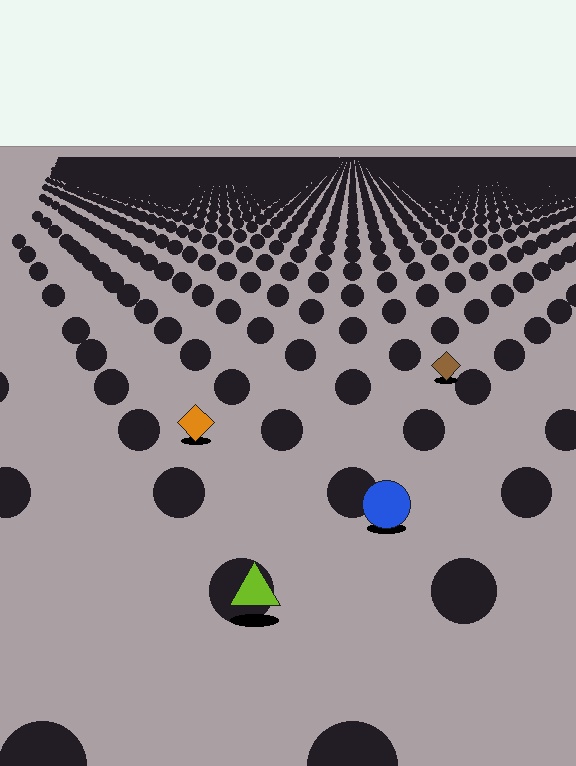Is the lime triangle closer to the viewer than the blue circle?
Yes. The lime triangle is closer — you can tell from the texture gradient: the ground texture is coarser near it.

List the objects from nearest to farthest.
From nearest to farthest: the lime triangle, the blue circle, the orange diamond, the brown diamond.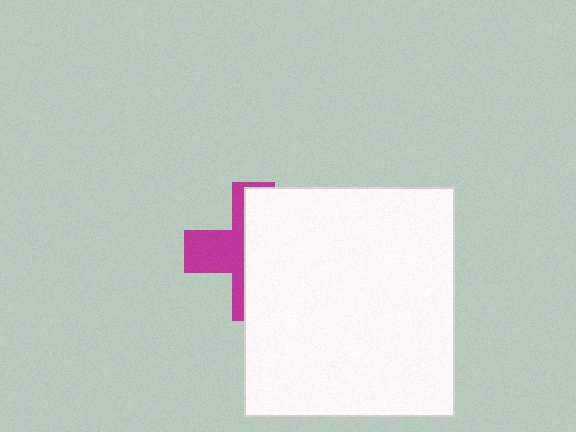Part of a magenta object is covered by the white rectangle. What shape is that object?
It is a cross.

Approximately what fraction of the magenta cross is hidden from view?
Roughly 62% of the magenta cross is hidden behind the white rectangle.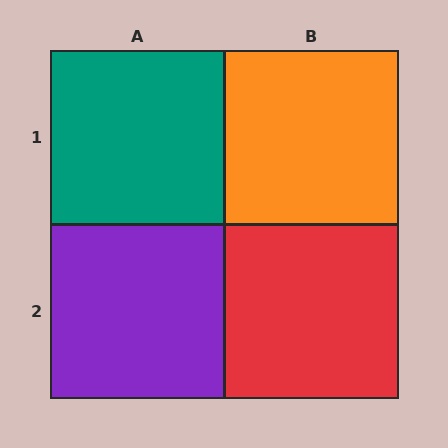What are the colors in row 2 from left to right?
Purple, red.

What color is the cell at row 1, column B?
Orange.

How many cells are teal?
1 cell is teal.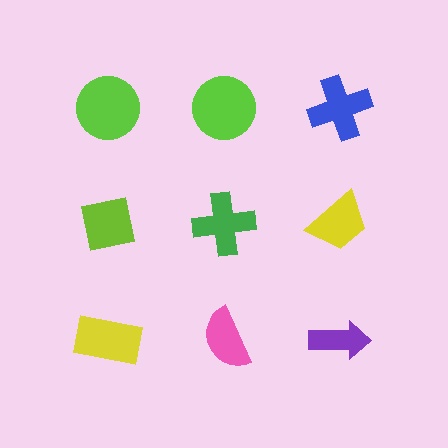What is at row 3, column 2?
A pink semicircle.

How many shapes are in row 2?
3 shapes.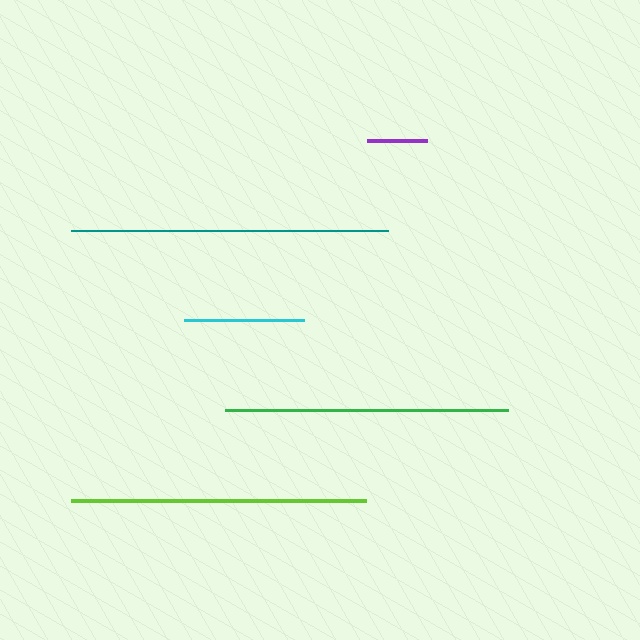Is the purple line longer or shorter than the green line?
The green line is longer than the purple line.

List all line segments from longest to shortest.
From longest to shortest: teal, lime, green, cyan, purple.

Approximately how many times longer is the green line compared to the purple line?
The green line is approximately 4.7 times the length of the purple line.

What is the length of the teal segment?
The teal segment is approximately 318 pixels long.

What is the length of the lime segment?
The lime segment is approximately 295 pixels long.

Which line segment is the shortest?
The purple line is the shortest at approximately 60 pixels.